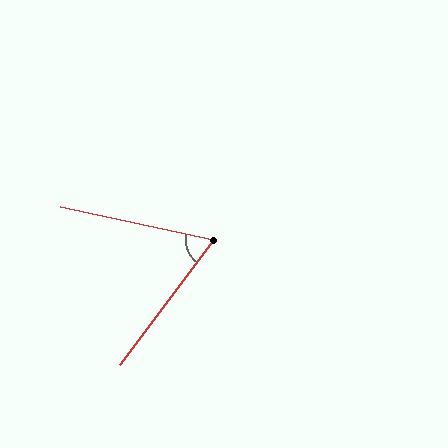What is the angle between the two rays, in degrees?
Approximately 65 degrees.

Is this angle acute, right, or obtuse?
It is acute.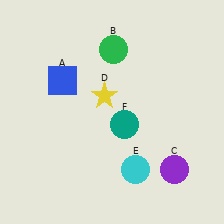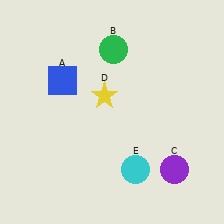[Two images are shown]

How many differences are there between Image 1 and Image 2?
There is 1 difference between the two images.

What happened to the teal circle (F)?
The teal circle (F) was removed in Image 2. It was in the bottom-right area of Image 1.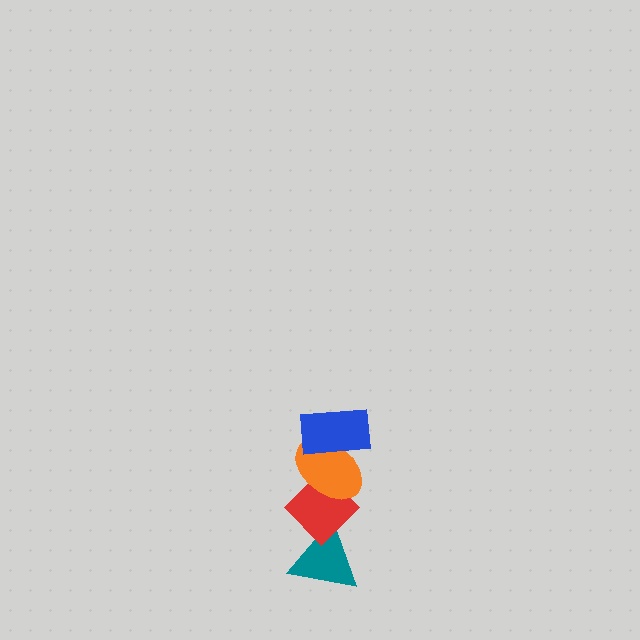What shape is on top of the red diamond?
The orange ellipse is on top of the red diamond.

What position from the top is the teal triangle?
The teal triangle is 4th from the top.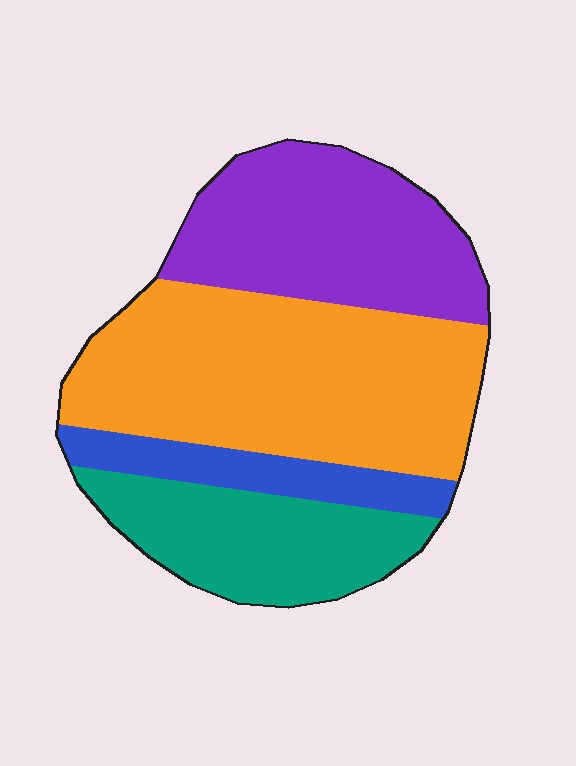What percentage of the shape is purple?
Purple covers 27% of the shape.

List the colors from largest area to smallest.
From largest to smallest: orange, purple, teal, blue.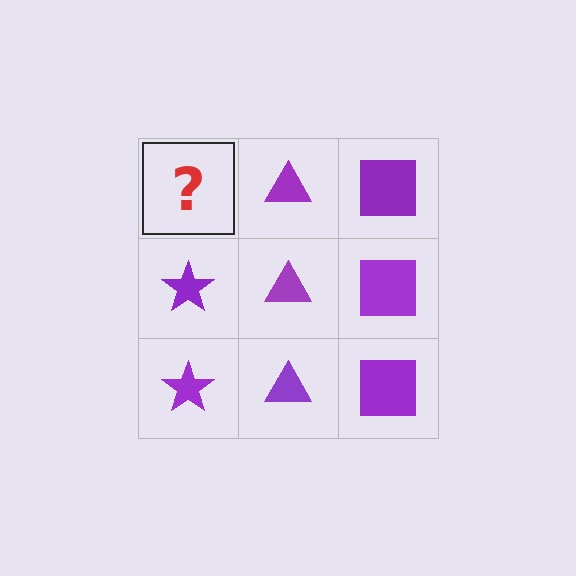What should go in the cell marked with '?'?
The missing cell should contain a purple star.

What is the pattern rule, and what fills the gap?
The rule is that each column has a consistent shape. The gap should be filled with a purple star.